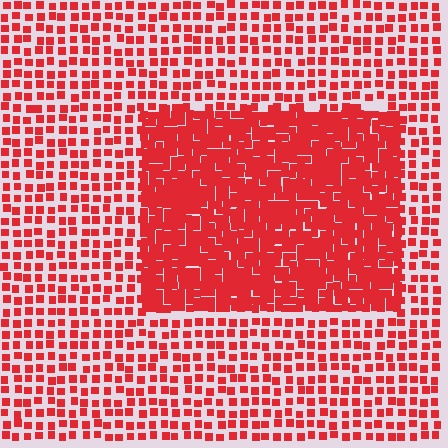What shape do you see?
I see a rectangle.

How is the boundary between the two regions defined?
The boundary is defined by a change in element density (approximately 2.3x ratio). All elements are the same color, size, and shape.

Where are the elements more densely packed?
The elements are more densely packed inside the rectangle boundary.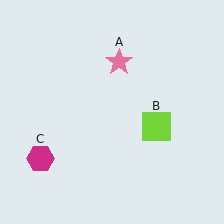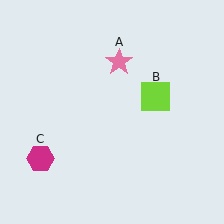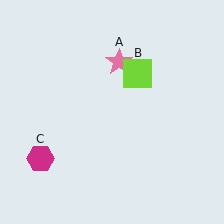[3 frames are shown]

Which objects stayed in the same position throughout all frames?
Pink star (object A) and magenta hexagon (object C) remained stationary.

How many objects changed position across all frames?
1 object changed position: lime square (object B).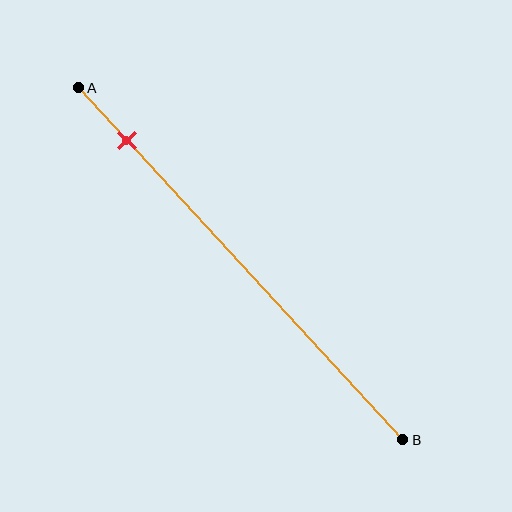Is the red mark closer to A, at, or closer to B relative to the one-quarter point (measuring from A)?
The red mark is closer to point A than the one-quarter point of segment AB.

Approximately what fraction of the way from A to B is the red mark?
The red mark is approximately 15% of the way from A to B.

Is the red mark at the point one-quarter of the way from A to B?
No, the mark is at about 15% from A, not at the 25% one-quarter point.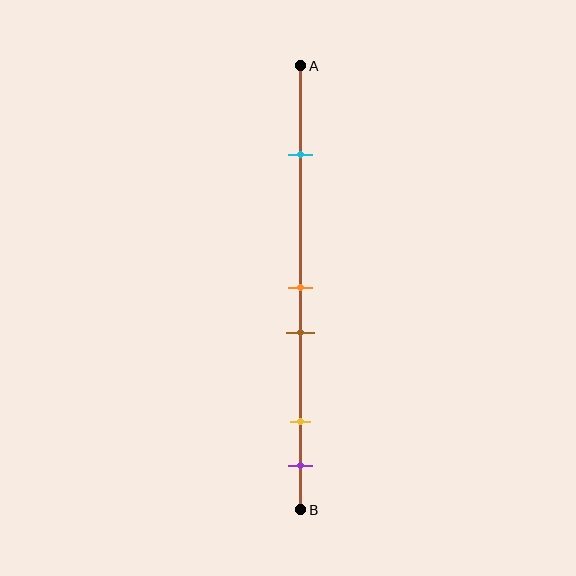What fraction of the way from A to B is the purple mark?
The purple mark is approximately 90% (0.9) of the way from A to B.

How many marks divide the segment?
There are 5 marks dividing the segment.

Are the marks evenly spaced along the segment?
No, the marks are not evenly spaced.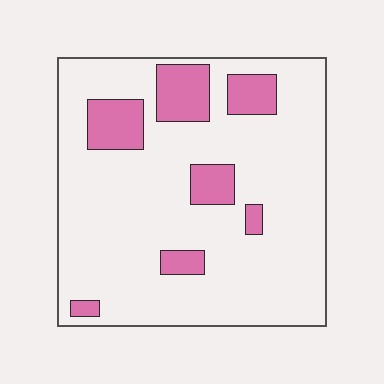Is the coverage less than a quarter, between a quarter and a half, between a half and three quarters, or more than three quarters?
Less than a quarter.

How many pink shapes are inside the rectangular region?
7.